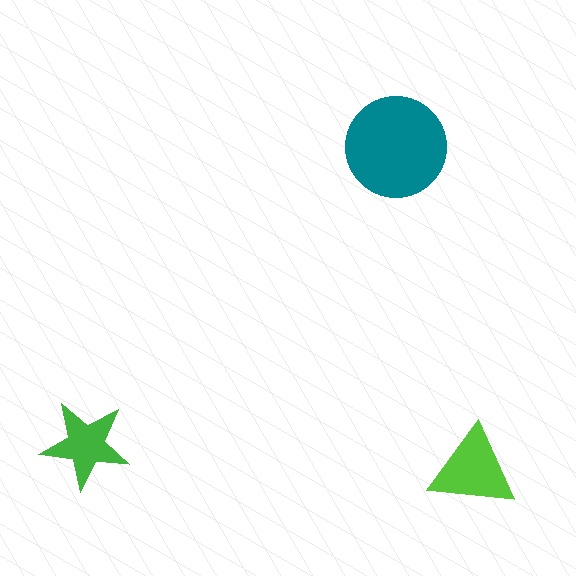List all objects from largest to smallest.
The teal circle, the lime triangle, the green star.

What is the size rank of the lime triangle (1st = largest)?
2nd.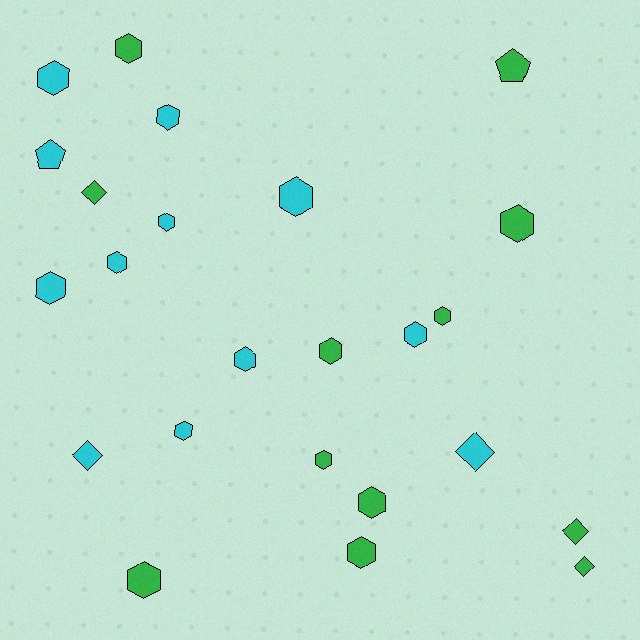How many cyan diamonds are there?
There are 2 cyan diamonds.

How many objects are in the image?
There are 24 objects.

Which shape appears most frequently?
Hexagon, with 17 objects.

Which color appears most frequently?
Cyan, with 12 objects.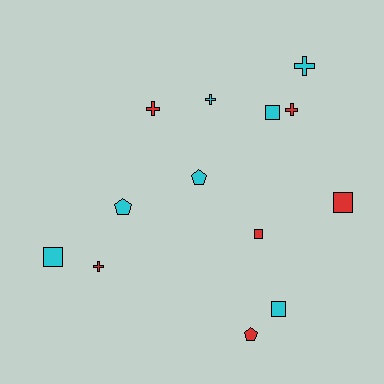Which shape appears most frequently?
Square, with 5 objects.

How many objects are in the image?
There are 13 objects.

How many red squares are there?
There are 2 red squares.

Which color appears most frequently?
Cyan, with 7 objects.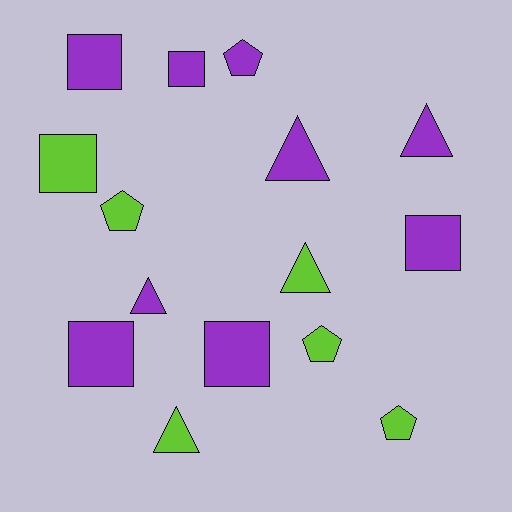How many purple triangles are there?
There are 3 purple triangles.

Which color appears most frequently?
Purple, with 9 objects.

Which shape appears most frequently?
Square, with 6 objects.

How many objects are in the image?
There are 15 objects.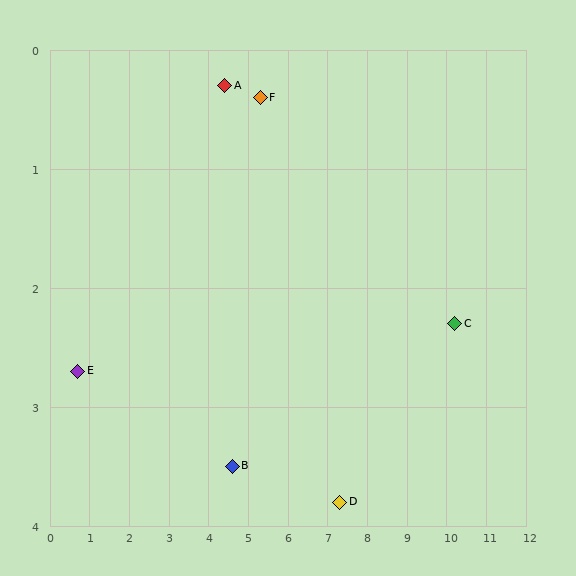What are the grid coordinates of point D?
Point D is at approximately (7.3, 3.8).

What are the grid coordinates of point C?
Point C is at approximately (10.2, 2.3).